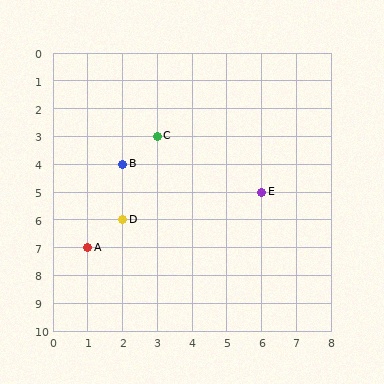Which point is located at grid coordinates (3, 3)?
Point C is at (3, 3).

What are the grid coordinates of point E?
Point E is at grid coordinates (6, 5).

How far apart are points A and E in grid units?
Points A and E are 5 columns and 2 rows apart (about 5.4 grid units diagonally).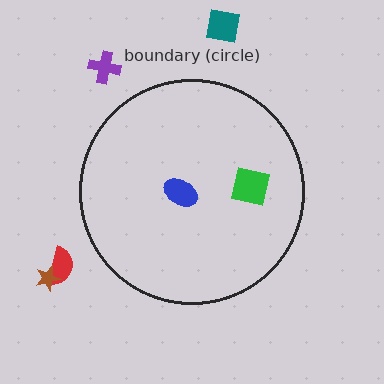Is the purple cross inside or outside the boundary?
Outside.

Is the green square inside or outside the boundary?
Inside.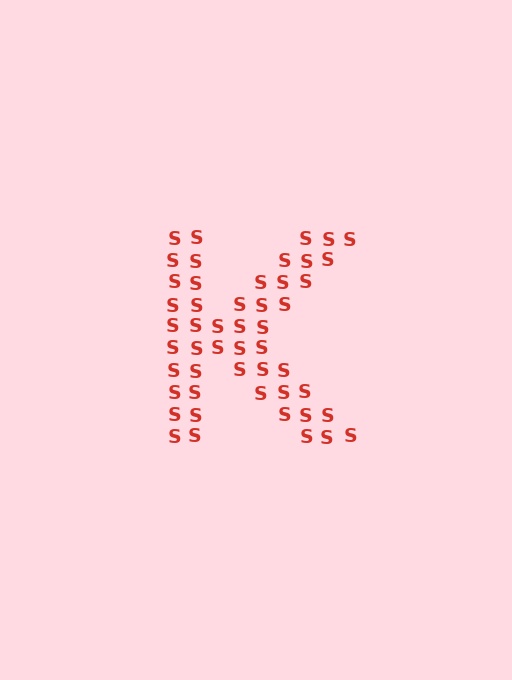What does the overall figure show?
The overall figure shows the letter K.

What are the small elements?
The small elements are letter S's.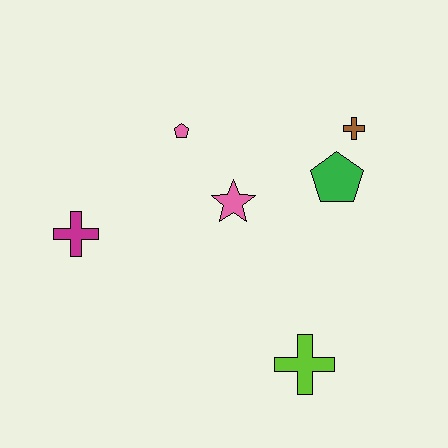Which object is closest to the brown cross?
The green pentagon is closest to the brown cross.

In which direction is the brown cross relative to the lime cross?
The brown cross is above the lime cross.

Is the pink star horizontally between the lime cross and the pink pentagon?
Yes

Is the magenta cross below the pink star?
Yes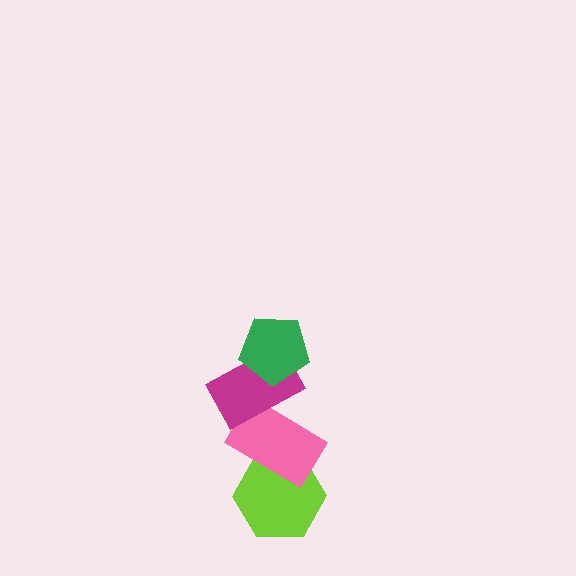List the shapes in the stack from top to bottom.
From top to bottom: the green pentagon, the magenta rectangle, the pink rectangle, the lime hexagon.